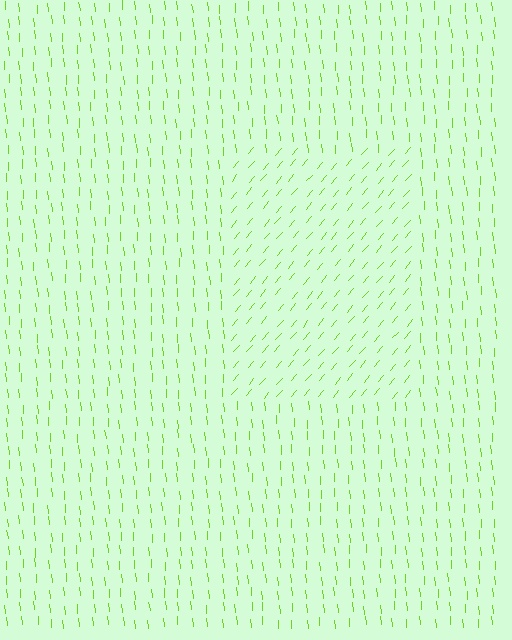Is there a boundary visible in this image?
Yes, there is a texture boundary formed by a change in line orientation.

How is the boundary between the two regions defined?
The boundary is defined purely by a change in line orientation (approximately 45 degrees difference). All lines are the same color and thickness.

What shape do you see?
I see a rectangle.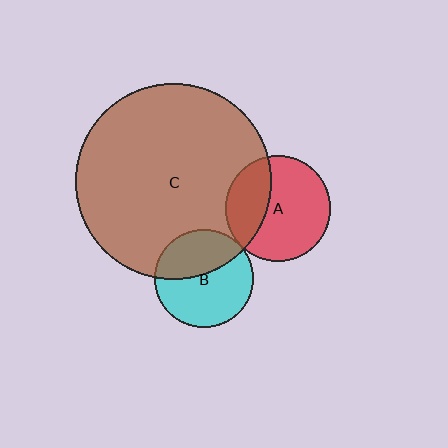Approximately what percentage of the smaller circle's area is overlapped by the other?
Approximately 40%.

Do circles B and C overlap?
Yes.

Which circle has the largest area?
Circle C (brown).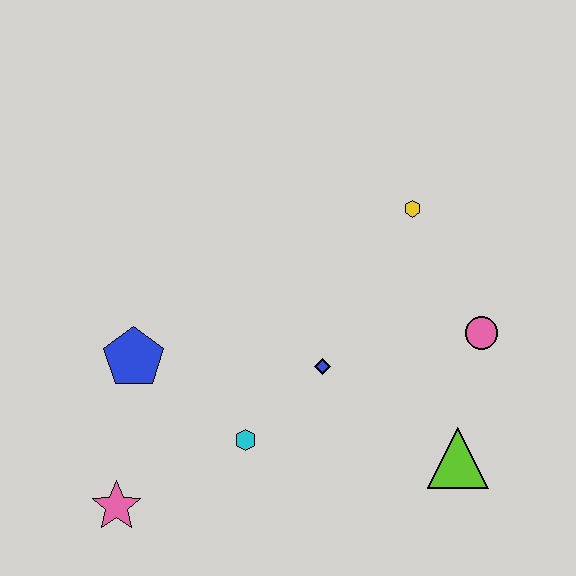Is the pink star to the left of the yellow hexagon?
Yes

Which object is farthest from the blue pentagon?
The pink circle is farthest from the blue pentagon.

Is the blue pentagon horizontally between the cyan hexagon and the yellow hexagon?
No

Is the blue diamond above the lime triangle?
Yes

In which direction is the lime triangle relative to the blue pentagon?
The lime triangle is to the right of the blue pentagon.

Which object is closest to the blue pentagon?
The cyan hexagon is closest to the blue pentagon.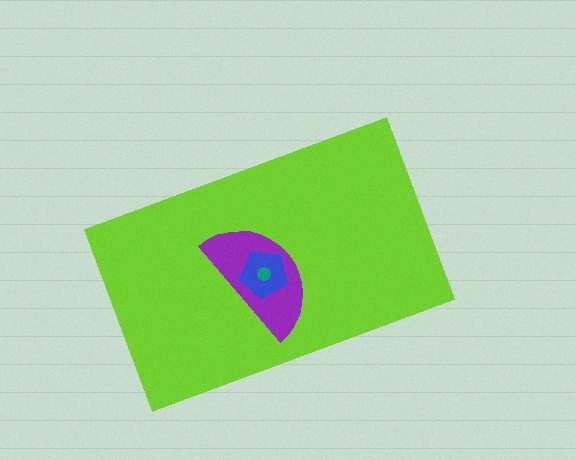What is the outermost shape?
The lime rectangle.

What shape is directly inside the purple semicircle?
The blue pentagon.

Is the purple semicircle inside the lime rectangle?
Yes.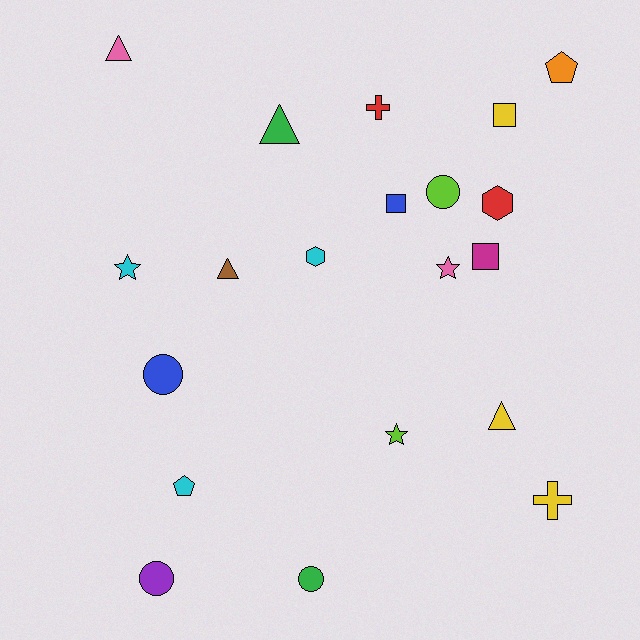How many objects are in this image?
There are 20 objects.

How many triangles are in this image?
There are 4 triangles.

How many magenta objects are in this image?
There is 1 magenta object.